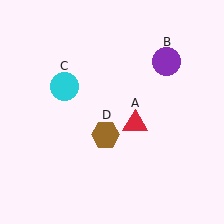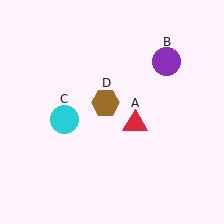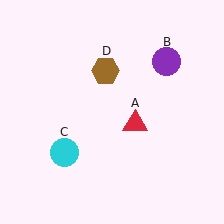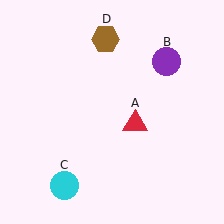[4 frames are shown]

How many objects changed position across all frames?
2 objects changed position: cyan circle (object C), brown hexagon (object D).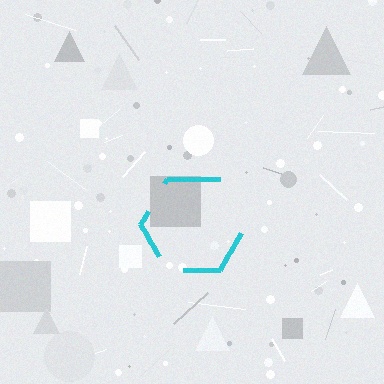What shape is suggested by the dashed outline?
The dashed outline suggests a hexagon.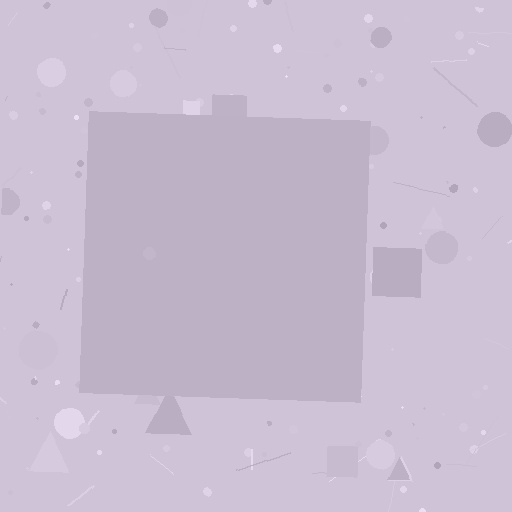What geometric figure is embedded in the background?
A square is embedded in the background.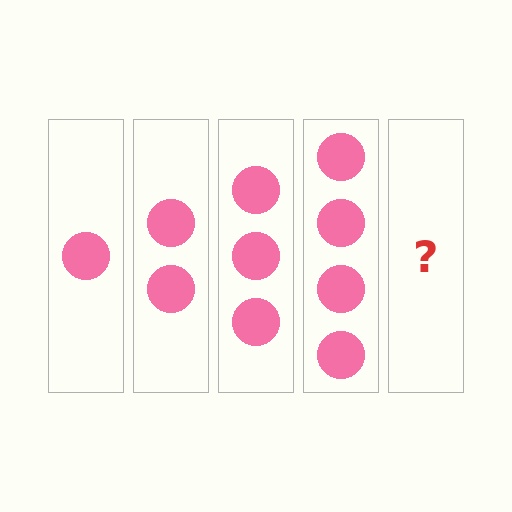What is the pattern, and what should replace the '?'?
The pattern is that each step adds one more circle. The '?' should be 5 circles.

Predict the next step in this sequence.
The next step is 5 circles.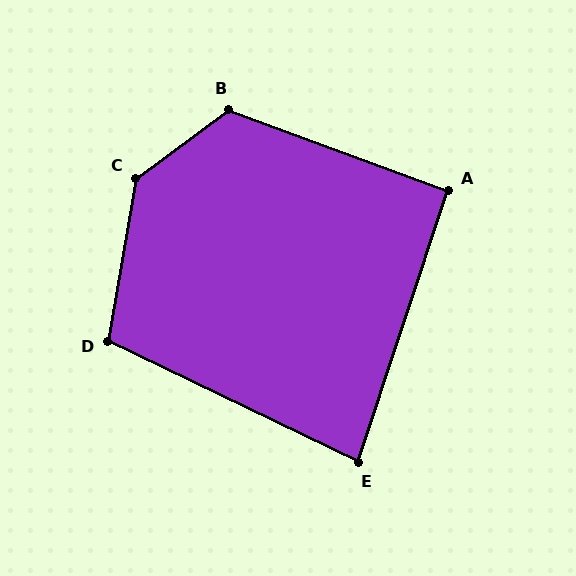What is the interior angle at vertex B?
Approximately 123 degrees (obtuse).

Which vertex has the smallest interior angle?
E, at approximately 83 degrees.